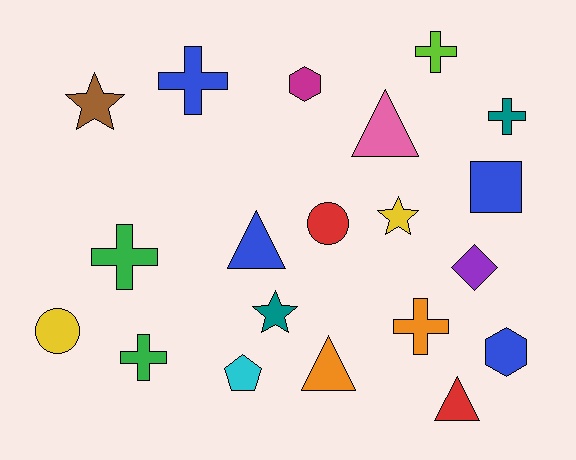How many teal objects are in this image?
There are 2 teal objects.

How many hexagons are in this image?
There are 2 hexagons.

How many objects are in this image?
There are 20 objects.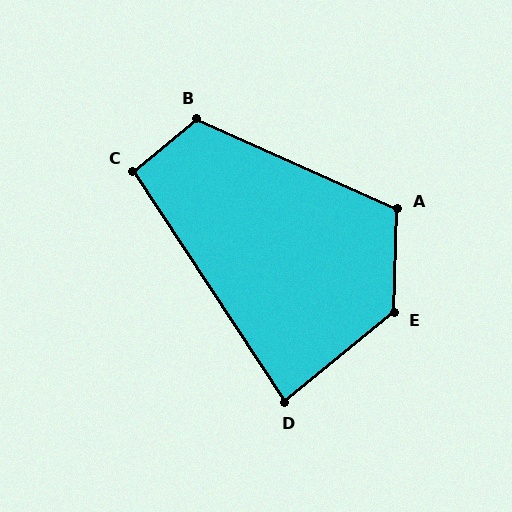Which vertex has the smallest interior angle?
D, at approximately 84 degrees.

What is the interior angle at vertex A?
Approximately 112 degrees (obtuse).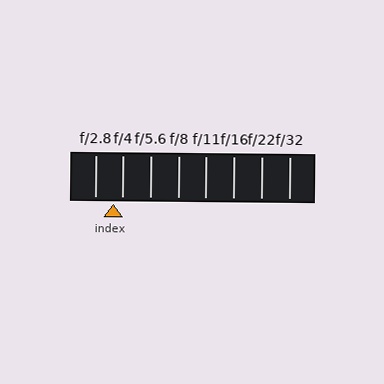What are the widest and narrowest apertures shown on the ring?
The widest aperture shown is f/2.8 and the narrowest is f/32.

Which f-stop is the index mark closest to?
The index mark is closest to f/4.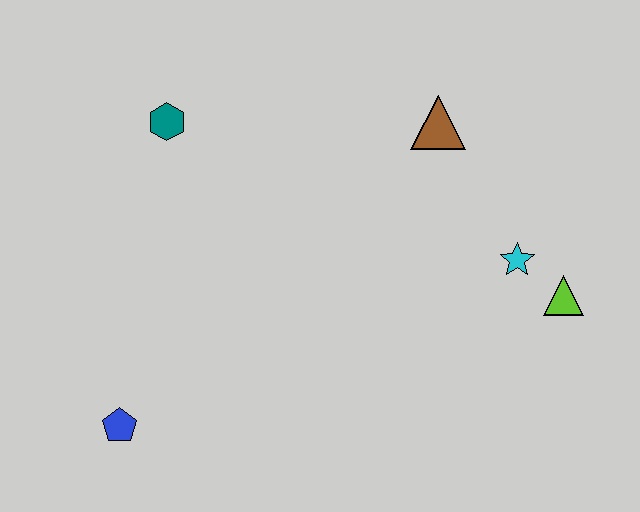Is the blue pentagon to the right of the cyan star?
No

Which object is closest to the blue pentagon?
The teal hexagon is closest to the blue pentagon.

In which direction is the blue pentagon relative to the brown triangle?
The blue pentagon is to the left of the brown triangle.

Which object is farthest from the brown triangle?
The blue pentagon is farthest from the brown triangle.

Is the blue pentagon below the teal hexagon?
Yes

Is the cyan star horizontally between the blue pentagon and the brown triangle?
No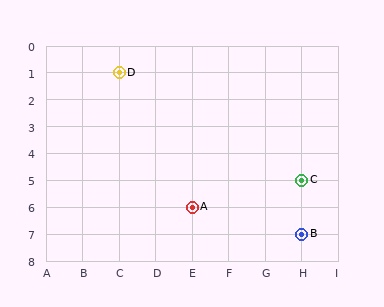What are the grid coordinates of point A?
Point A is at grid coordinates (E, 6).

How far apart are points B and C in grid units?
Points B and C are 2 rows apart.